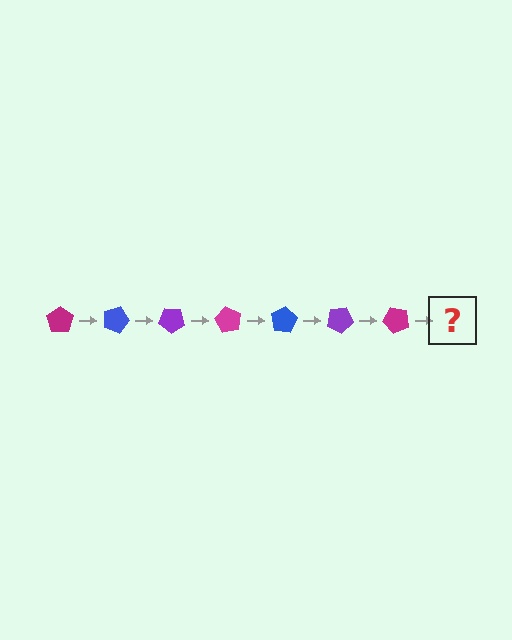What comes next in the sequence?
The next element should be a blue pentagon, rotated 140 degrees from the start.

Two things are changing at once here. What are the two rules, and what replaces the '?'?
The two rules are that it rotates 20 degrees each step and the color cycles through magenta, blue, and purple. The '?' should be a blue pentagon, rotated 140 degrees from the start.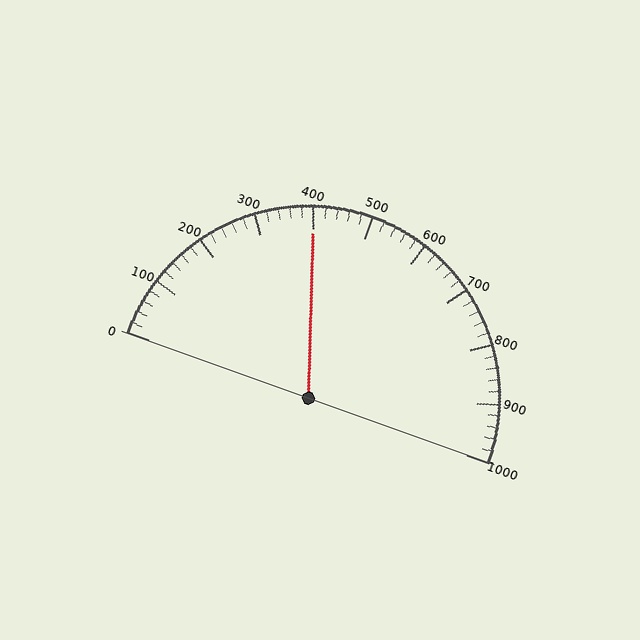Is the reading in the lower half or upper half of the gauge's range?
The reading is in the lower half of the range (0 to 1000).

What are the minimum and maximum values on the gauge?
The gauge ranges from 0 to 1000.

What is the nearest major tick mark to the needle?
The nearest major tick mark is 400.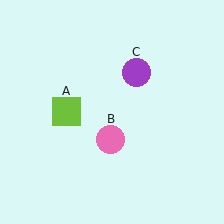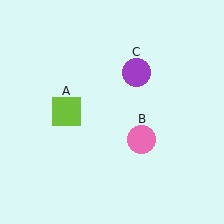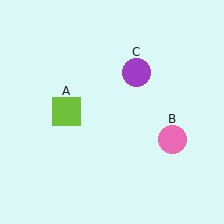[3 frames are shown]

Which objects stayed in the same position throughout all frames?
Lime square (object A) and purple circle (object C) remained stationary.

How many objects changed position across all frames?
1 object changed position: pink circle (object B).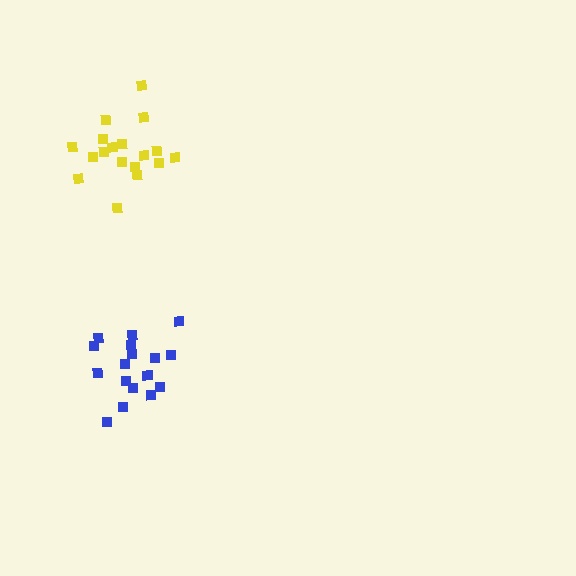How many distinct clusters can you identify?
There are 2 distinct clusters.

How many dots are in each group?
Group 1: 18 dots, Group 2: 17 dots (35 total).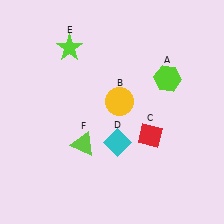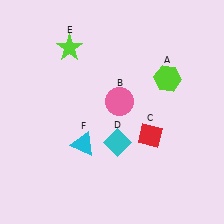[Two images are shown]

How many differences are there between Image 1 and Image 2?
There are 2 differences between the two images.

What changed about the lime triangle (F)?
In Image 1, F is lime. In Image 2, it changed to cyan.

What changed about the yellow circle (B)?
In Image 1, B is yellow. In Image 2, it changed to pink.